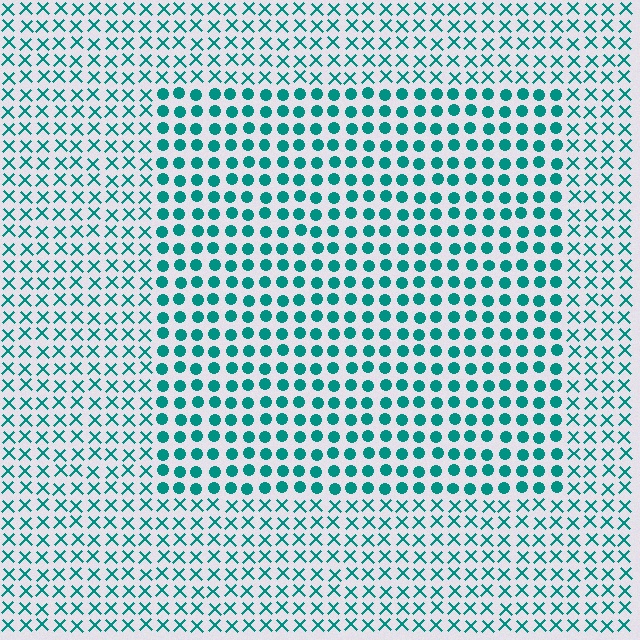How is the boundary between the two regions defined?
The boundary is defined by a change in element shape: circles inside vs. X marks outside. All elements share the same color and spacing.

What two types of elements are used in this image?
The image uses circles inside the rectangle region and X marks outside it.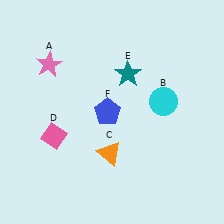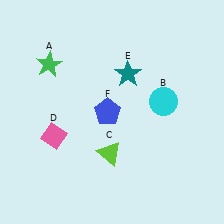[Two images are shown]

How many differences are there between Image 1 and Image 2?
There are 2 differences between the two images.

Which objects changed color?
A changed from pink to green. C changed from orange to lime.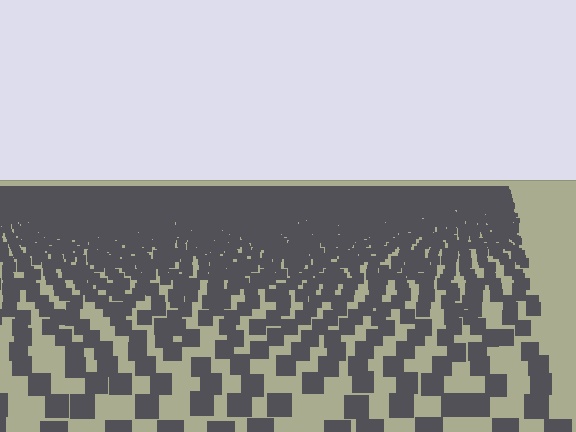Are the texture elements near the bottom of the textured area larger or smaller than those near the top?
Larger. Near the bottom, elements are closer to the viewer and appear at a bigger on-screen size.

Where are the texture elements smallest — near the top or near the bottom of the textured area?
Near the top.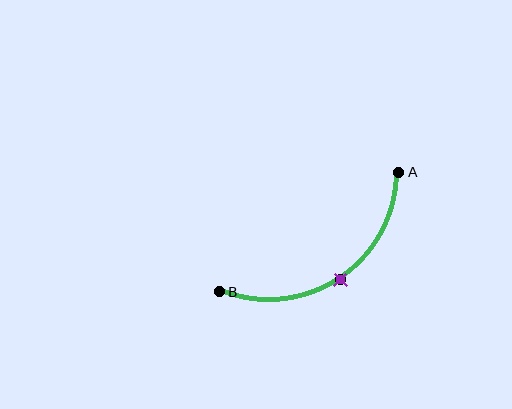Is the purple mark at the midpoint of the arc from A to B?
Yes. The purple mark lies on the arc at equal arc-length from both A and B — it is the arc midpoint.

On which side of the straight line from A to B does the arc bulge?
The arc bulges below the straight line connecting A and B.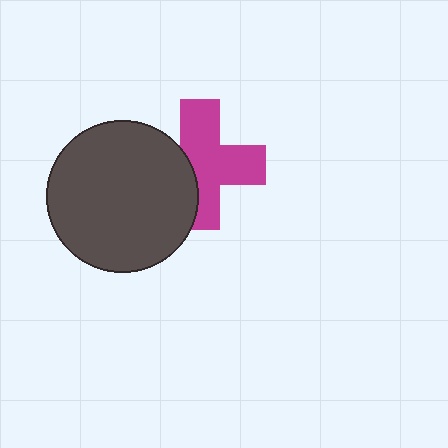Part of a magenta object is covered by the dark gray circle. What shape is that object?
It is a cross.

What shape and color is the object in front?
The object in front is a dark gray circle.